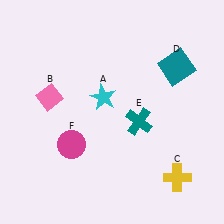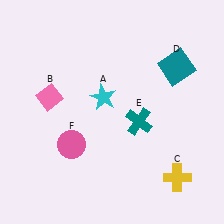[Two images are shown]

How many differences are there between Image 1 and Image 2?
There is 1 difference between the two images.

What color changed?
The circle (F) changed from magenta in Image 1 to pink in Image 2.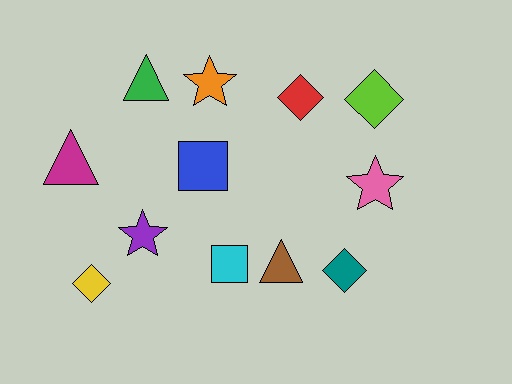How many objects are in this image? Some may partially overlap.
There are 12 objects.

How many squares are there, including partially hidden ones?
There are 2 squares.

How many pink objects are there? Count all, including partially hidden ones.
There is 1 pink object.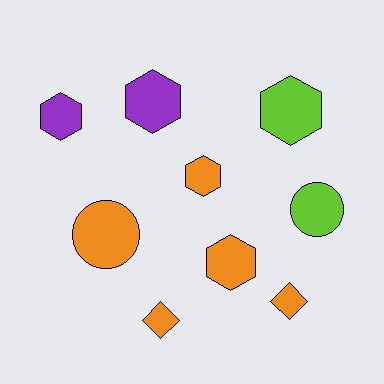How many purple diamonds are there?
There are no purple diamonds.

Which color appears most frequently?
Orange, with 5 objects.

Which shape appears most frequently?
Hexagon, with 5 objects.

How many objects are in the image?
There are 9 objects.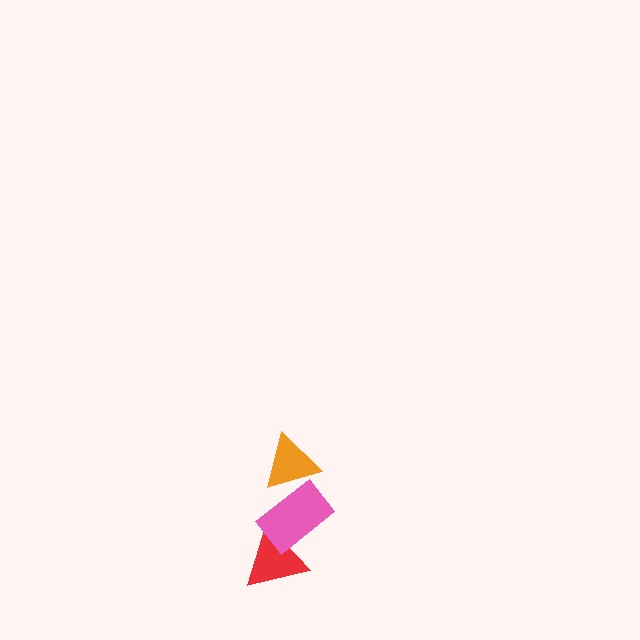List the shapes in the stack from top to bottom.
From top to bottom: the orange triangle, the pink rectangle, the red triangle.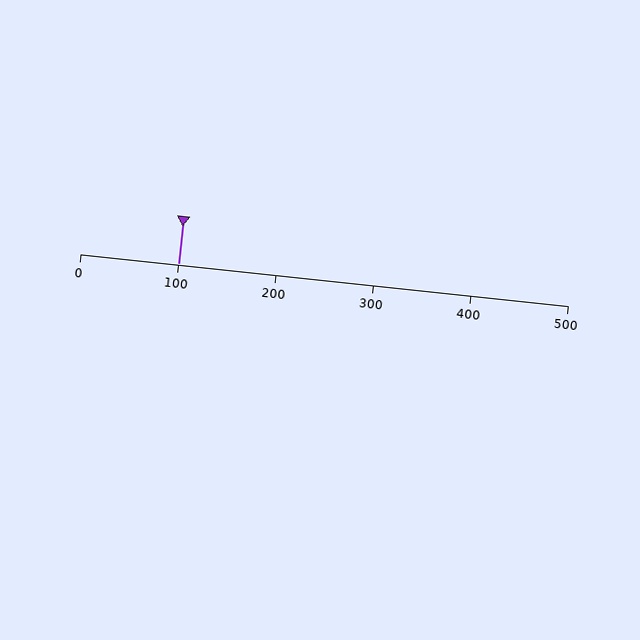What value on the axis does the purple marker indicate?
The marker indicates approximately 100.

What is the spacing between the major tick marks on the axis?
The major ticks are spaced 100 apart.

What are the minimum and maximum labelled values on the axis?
The axis runs from 0 to 500.